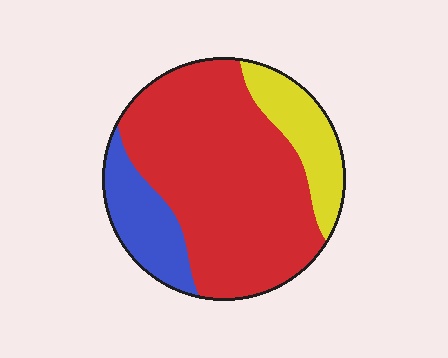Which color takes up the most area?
Red, at roughly 70%.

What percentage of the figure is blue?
Blue covers roughly 15% of the figure.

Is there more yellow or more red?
Red.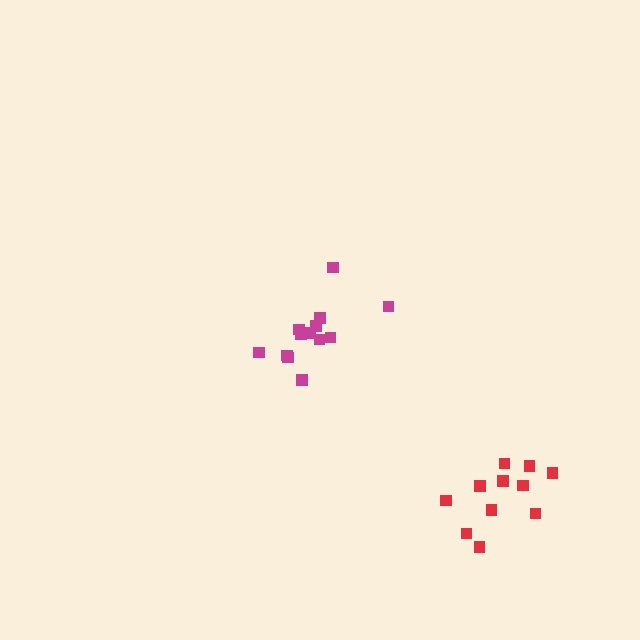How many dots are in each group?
Group 1: 13 dots, Group 2: 11 dots (24 total).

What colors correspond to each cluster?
The clusters are colored: magenta, red.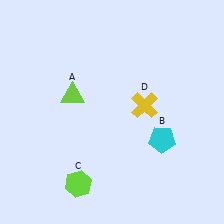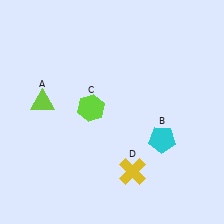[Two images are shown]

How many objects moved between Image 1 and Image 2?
3 objects moved between the two images.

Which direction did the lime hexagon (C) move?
The lime hexagon (C) moved up.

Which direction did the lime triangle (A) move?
The lime triangle (A) moved left.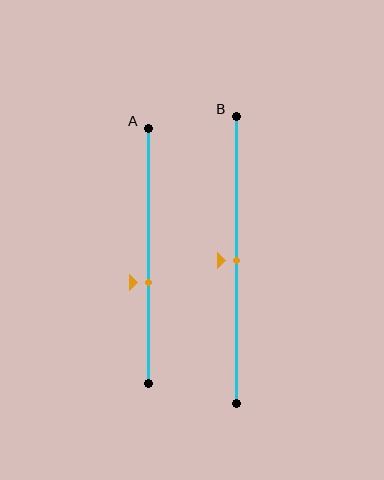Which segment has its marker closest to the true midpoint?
Segment B has its marker closest to the true midpoint.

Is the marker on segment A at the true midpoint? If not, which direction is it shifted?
No, the marker on segment A is shifted downward by about 11% of the segment length.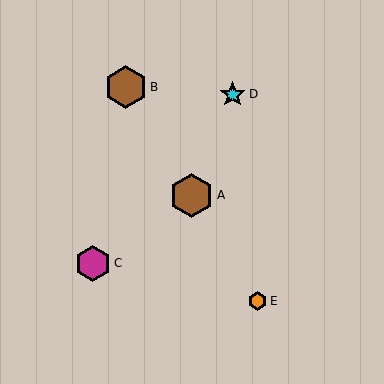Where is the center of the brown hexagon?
The center of the brown hexagon is at (192, 195).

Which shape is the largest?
The brown hexagon (labeled A) is the largest.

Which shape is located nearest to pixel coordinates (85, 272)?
The magenta hexagon (labeled C) at (93, 263) is nearest to that location.